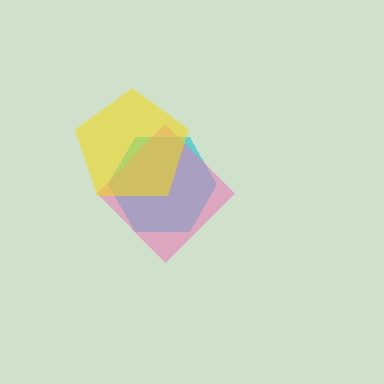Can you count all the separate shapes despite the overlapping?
Yes, there are 3 separate shapes.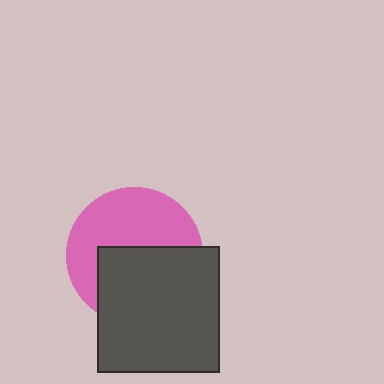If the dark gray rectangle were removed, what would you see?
You would see the complete pink circle.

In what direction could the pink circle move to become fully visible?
The pink circle could move up. That would shift it out from behind the dark gray rectangle entirely.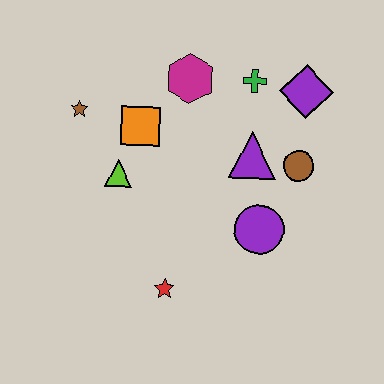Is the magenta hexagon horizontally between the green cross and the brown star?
Yes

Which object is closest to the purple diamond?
The green cross is closest to the purple diamond.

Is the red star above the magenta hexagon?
No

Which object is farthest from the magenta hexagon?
The red star is farthest from the magenta hexagon.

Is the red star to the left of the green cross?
Yes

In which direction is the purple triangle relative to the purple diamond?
The purple triangle is below the purple diamond.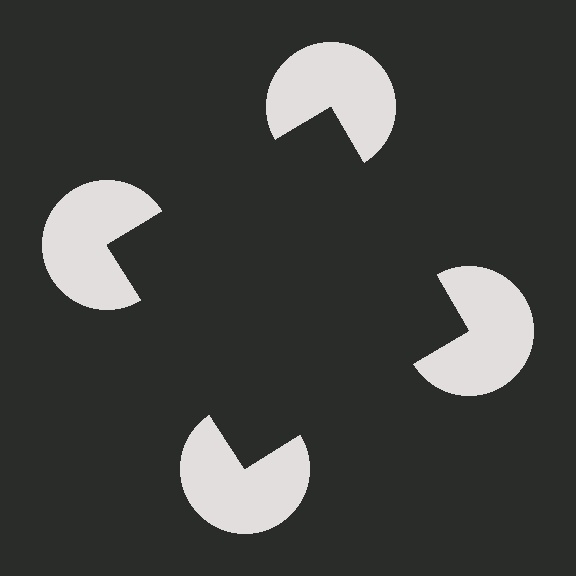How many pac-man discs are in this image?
There are 4 — one at each vertex of the illusory square.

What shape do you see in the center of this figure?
An illusory square — its edges are inferred from the aligned wedge cuts in the pac-man discs, not physically drawn.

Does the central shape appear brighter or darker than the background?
It typically appears slightly darker than the background, even though no actual brightness change is drawn.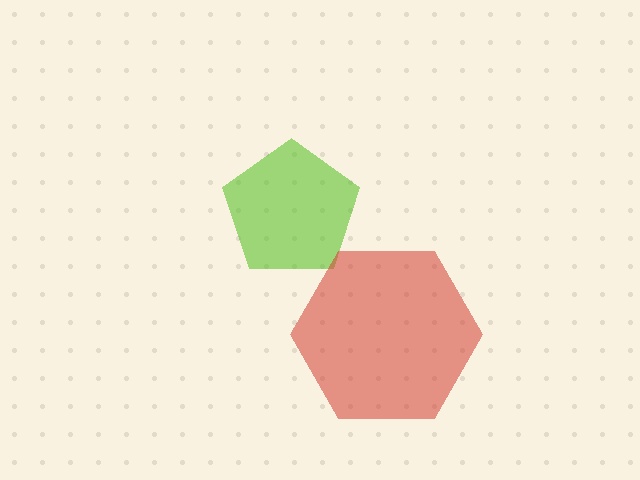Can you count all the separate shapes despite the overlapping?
Yes, there are 2 separate shapes.